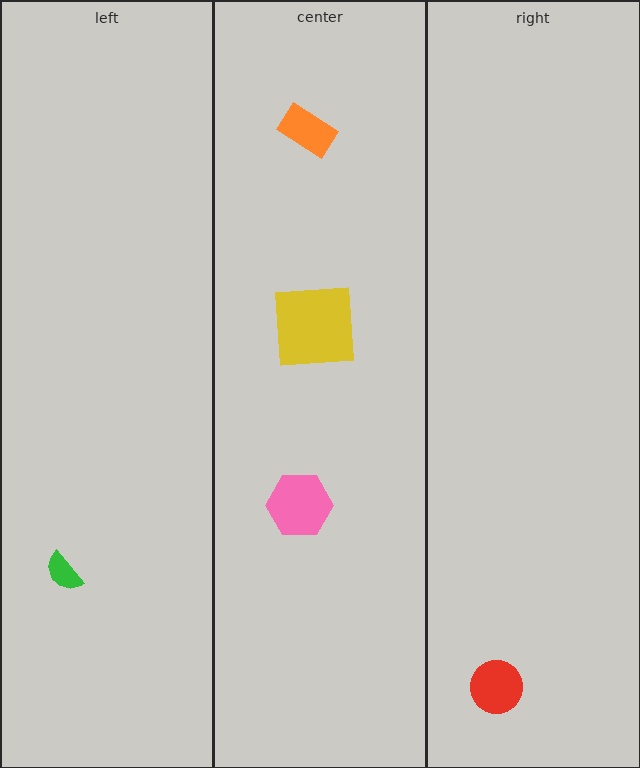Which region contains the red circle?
The right region.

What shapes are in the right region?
The red circle.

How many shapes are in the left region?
1.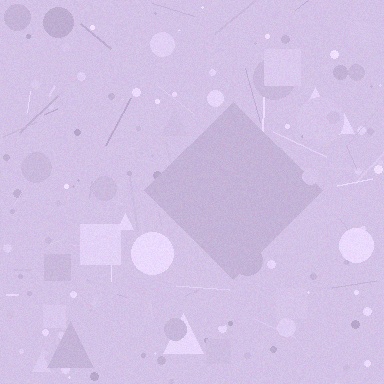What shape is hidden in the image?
A diamond is hidden in the image.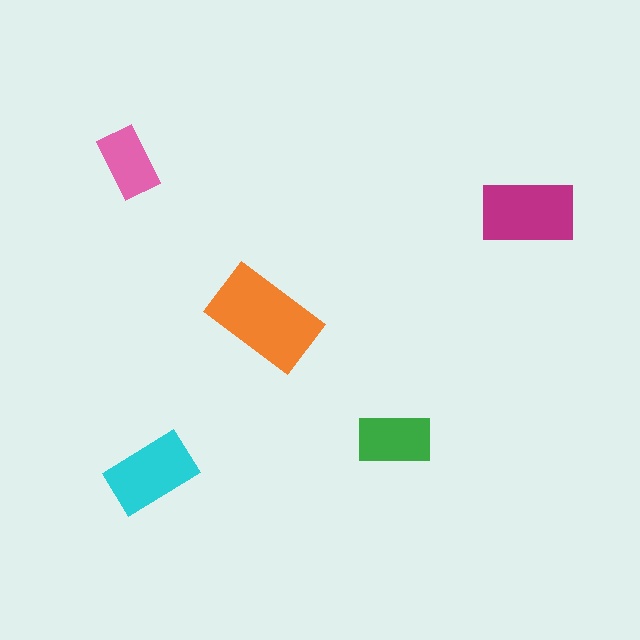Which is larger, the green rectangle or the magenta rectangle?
The magenta one.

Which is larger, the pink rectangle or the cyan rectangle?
The cyan one.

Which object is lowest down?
The cyan rectangle is bottommost.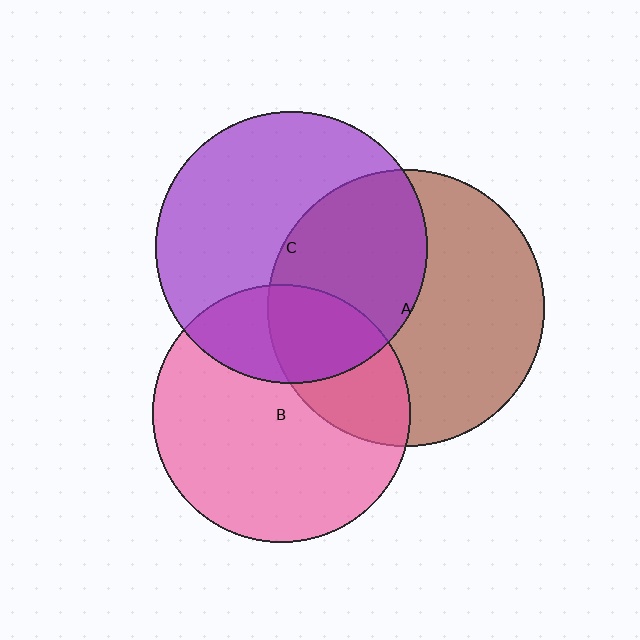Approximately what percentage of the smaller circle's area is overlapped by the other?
Approximately 45%.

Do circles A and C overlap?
Yes.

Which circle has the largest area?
Circle A (brown).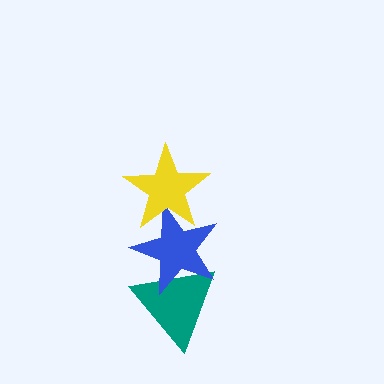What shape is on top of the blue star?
The yellow star is on top of the blue star.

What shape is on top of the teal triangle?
The blue star is on top of the teal triangle.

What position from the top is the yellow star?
The yellow star is 1st from the top.